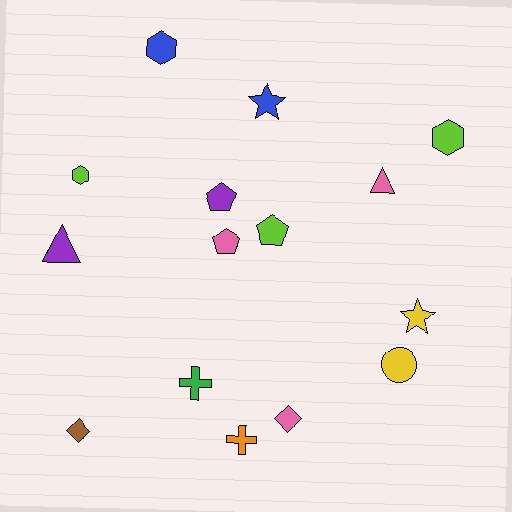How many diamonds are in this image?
There are 2 diamonds.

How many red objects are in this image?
There are no red objects.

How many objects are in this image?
There are 15 objects.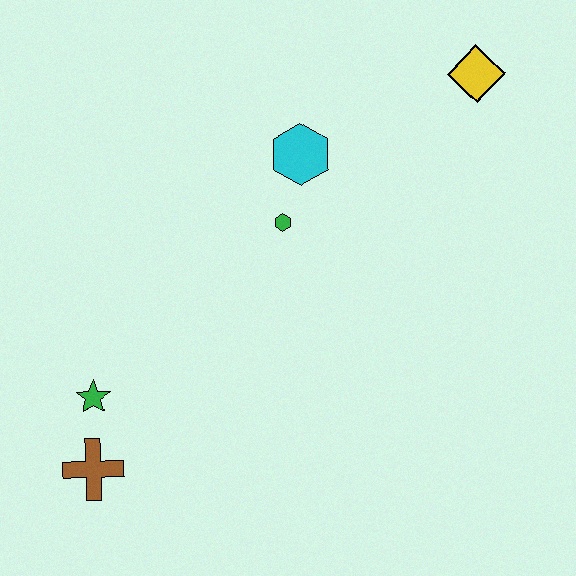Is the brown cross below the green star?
Yes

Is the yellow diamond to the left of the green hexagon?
No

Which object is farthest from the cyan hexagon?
The brown cross is farthest from the cyan hexagon.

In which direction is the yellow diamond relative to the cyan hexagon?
The yellow diamond is to the right of the cyan hexagon.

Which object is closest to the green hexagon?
The cyan hexagon is closest to the green hexagon.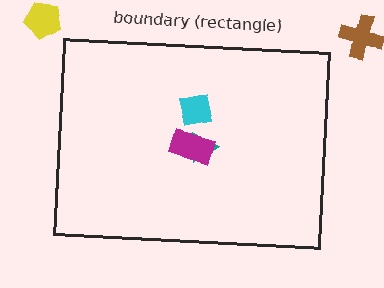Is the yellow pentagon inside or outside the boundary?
Outside.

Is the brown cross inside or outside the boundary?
Outside.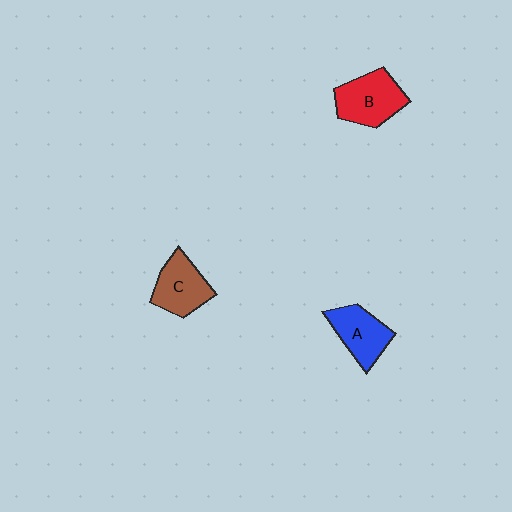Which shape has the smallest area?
Shape A (blue).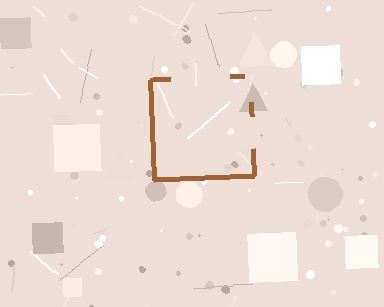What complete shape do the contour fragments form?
The contour fragments form a square.